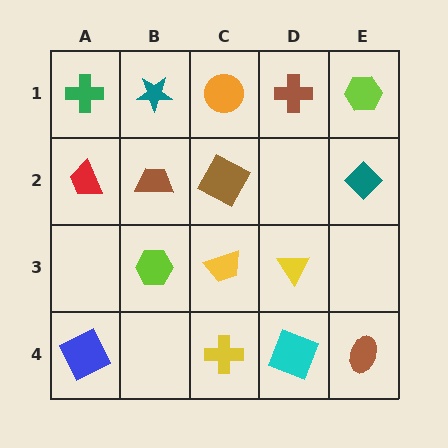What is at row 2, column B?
A brown trapezoid.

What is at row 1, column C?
An orange circle.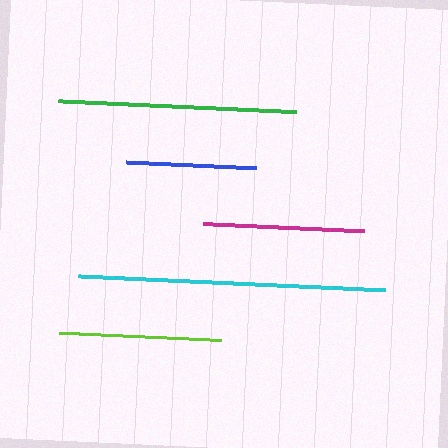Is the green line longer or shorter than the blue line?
The green line is longer than the blue line.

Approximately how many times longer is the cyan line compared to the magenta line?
The cyan line is approximately 1.9 times the length of the magenta line.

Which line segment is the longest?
The cyan line is the longest at approximately 307 pixels.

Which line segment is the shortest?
The blue line is the shortest at approximately 130 pixels.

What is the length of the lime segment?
The lime segment is approximately 161 pixels long.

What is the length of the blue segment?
The blue segment is approximately 130 pixels long.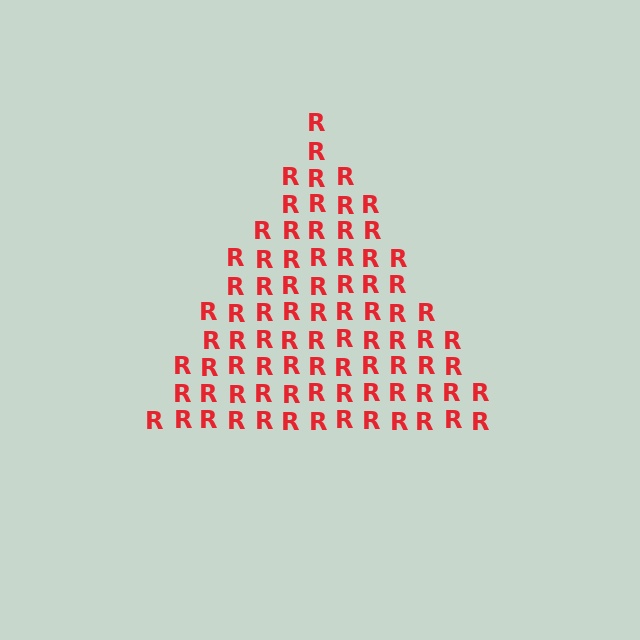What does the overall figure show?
The overall figure shows a triangle.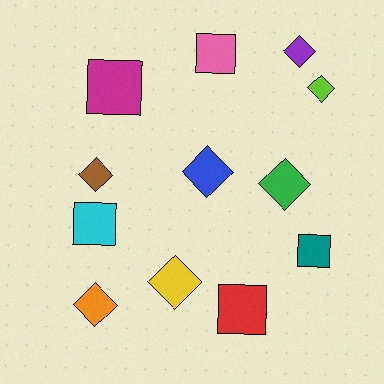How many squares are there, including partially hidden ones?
There are 5 squares.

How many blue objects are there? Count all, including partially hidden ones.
There is 1 blue object.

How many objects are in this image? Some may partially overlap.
There are 12 objects.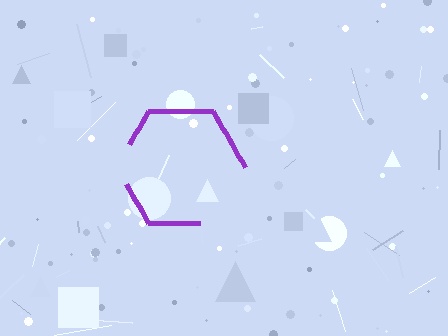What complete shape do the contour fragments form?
The contour fragments form a hexagon.